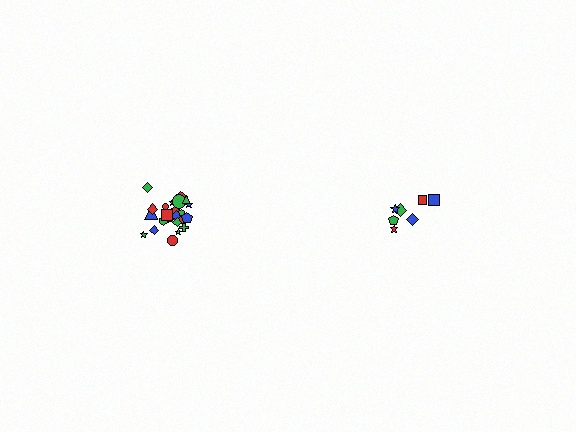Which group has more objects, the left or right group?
The left group.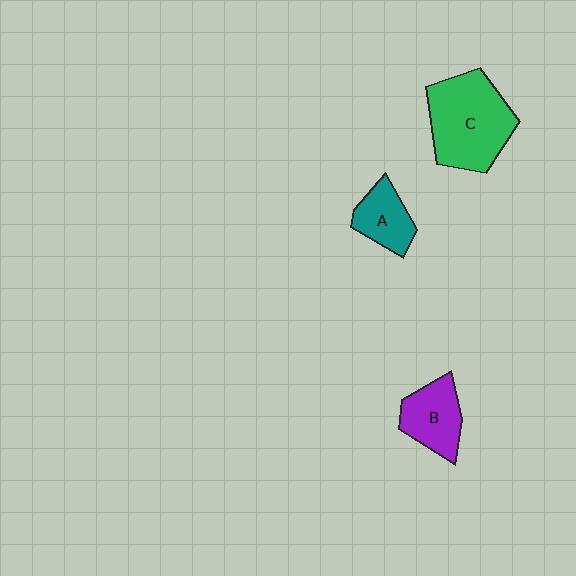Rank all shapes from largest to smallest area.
From largest to smallest: C (green), B (purple), A (teal).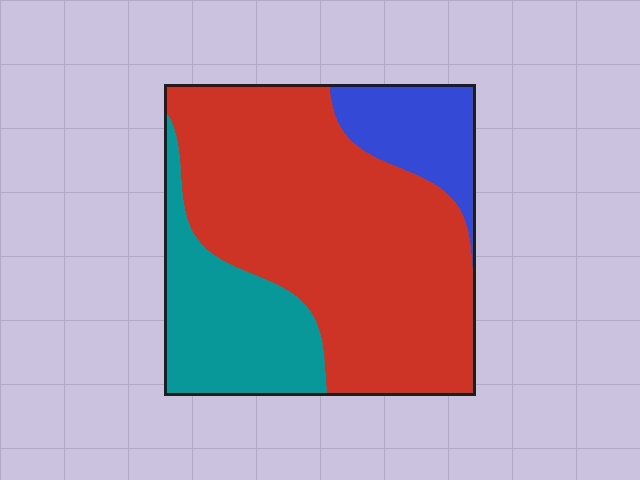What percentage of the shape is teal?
Teal covers around 25% of the shape.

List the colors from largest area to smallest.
From largest to smallest: red, teal, blue.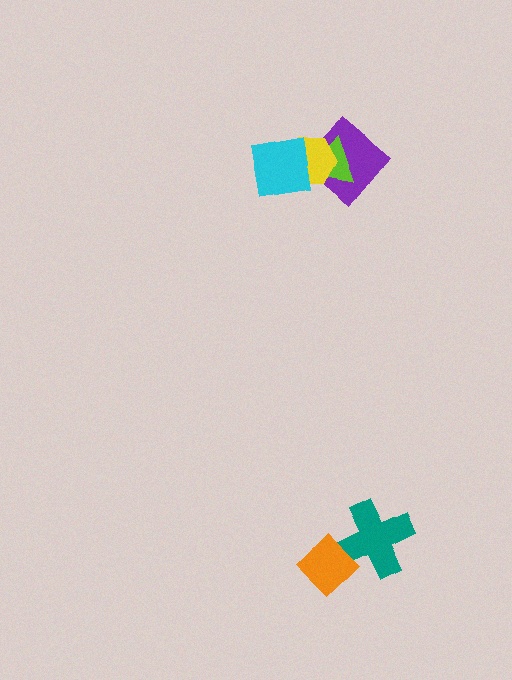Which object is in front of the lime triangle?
The yellow hexagon is in front of the lime triangle.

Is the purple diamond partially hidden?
Yes, it is partially covered by another shape.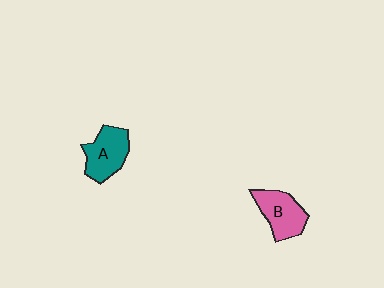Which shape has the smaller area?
Shape B (pink).